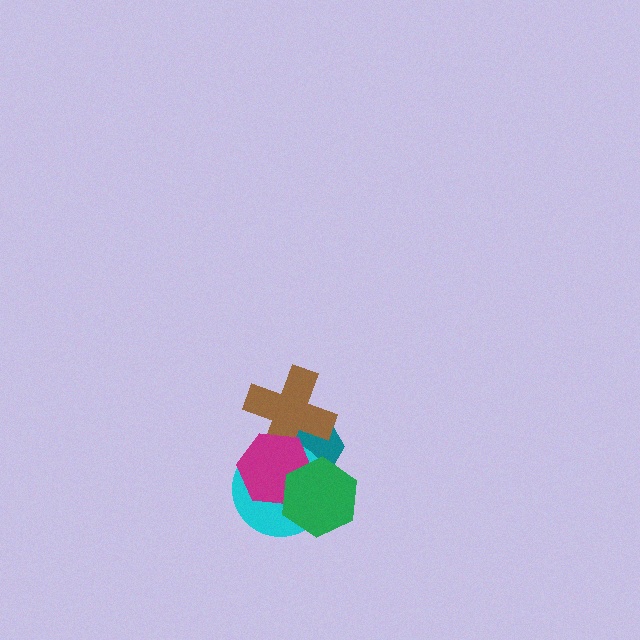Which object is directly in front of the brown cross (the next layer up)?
The cyan circle is directly in front of the brown cross.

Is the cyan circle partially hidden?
Yes, it is partially covered by another shape.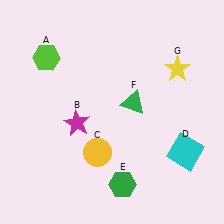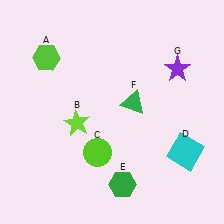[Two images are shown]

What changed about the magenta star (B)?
In Image 1, B is magenta. In Image 2, it changed to lime.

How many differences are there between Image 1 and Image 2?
There are 3 differences between the two images.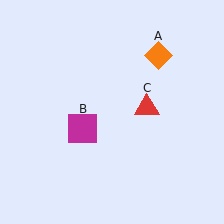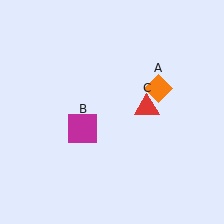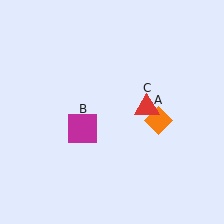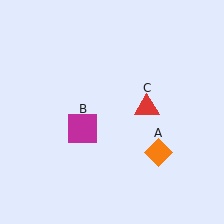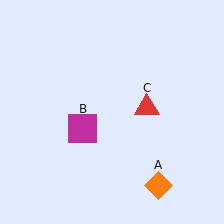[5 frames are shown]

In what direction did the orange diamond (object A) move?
The orange diamond (object A) moved down.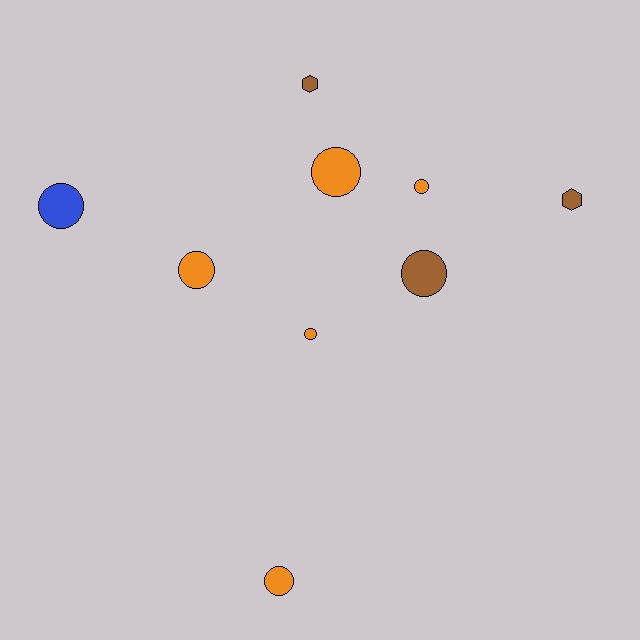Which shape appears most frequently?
Circle, with 7 objects.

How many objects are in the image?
There are 9 objects.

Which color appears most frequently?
Orange, with 5 objects.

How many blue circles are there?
There is 1 blue circle.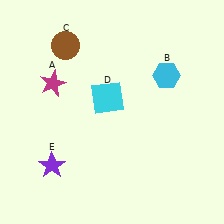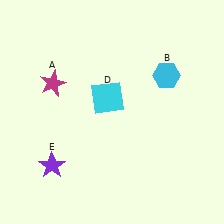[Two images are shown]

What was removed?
The brown circle (C) was removed in Image 2.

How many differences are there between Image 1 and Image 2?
There is 1 difference between the two images.